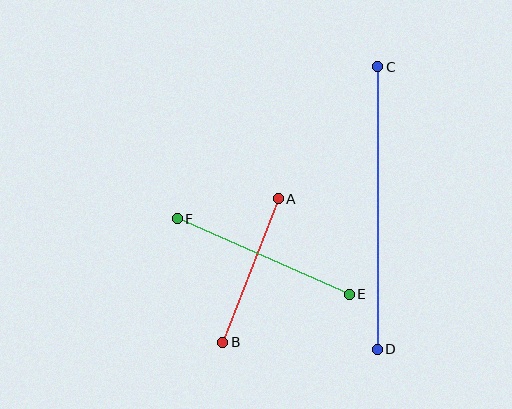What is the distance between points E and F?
The distance is approximately 188 pixels.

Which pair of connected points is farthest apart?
Points C and D are farthest apart.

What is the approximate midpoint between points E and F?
The midpoint is at approximately (263, 256) pixels.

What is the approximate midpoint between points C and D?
The midpoint is at approximately (377, 208) pixels.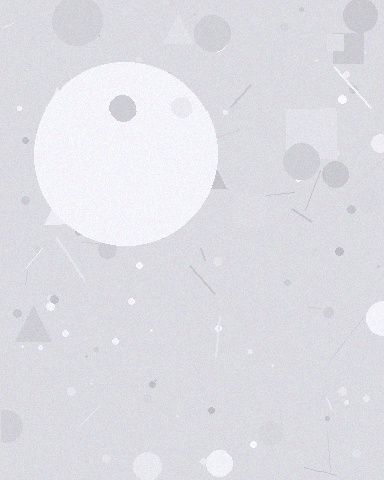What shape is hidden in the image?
A circle is hidden in the image.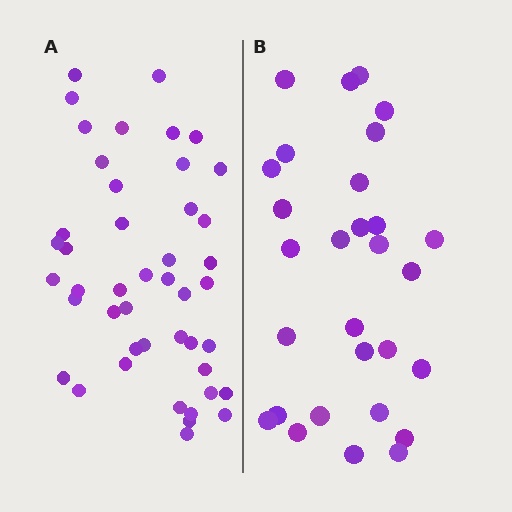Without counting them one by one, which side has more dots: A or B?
Region A (the left region) has more dots.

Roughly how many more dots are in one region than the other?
Region A has approximately 15 more dots than region B.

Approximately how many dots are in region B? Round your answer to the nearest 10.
About 30 dots. (The exact count is 29, which rounds to 30.)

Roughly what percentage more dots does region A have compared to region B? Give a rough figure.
About 55% more.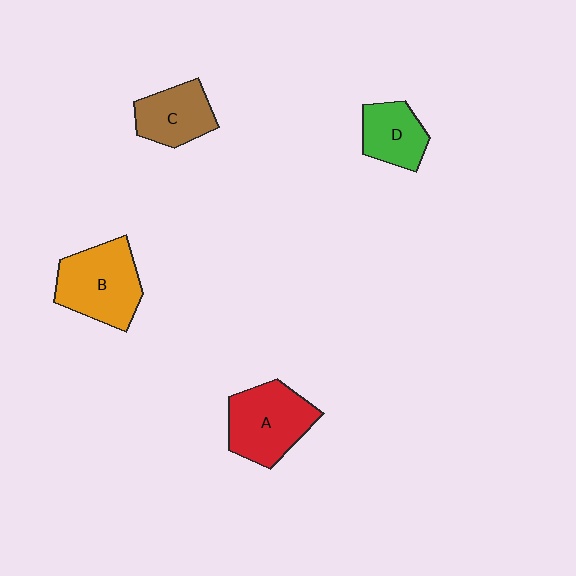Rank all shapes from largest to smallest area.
From largest to smallest: B (orange), A (red), C (brown), D (green).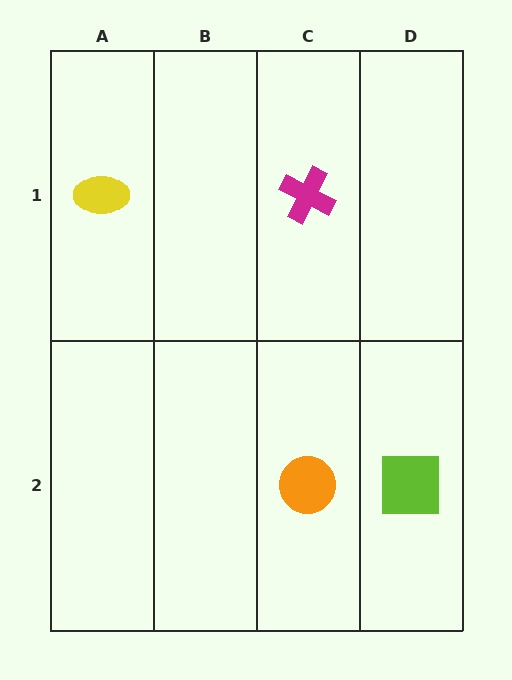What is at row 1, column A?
A yellow ellipse.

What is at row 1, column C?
A magenta cross.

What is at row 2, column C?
An orange circle.